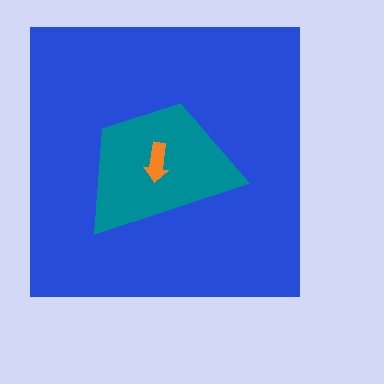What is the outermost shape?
The blue square.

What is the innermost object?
The orange arrow.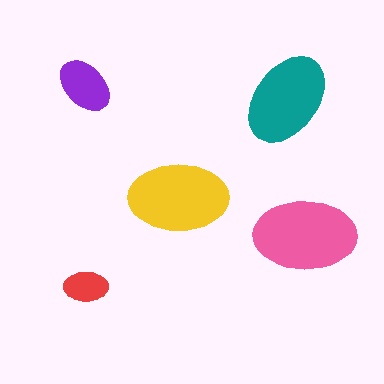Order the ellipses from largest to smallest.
the pink one, the yellow one, the teal one, the purple one, the red one.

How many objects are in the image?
There are 5 objects in the image.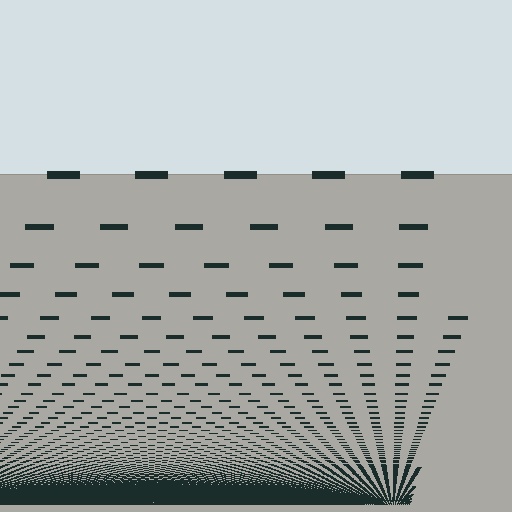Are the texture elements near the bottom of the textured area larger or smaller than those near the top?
Smaller. The gradient is inverted — elements near the bottom are smaller and denser.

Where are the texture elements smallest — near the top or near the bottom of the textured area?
Near the bottom.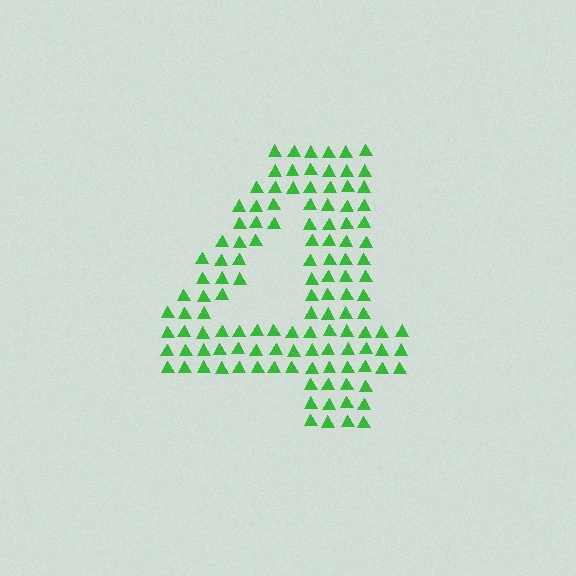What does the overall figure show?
The overall figure shows the digit 4.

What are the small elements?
The small elements are triangles.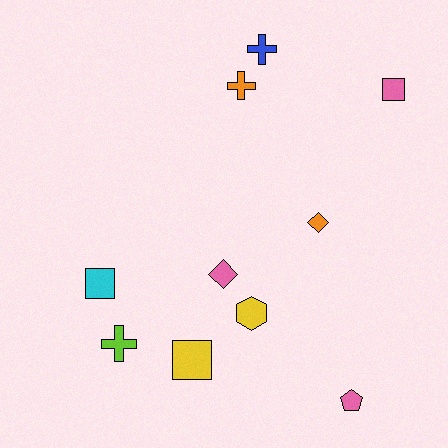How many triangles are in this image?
There are no triangles.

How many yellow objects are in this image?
There are 2 yellow objects.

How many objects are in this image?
There are 10 objects.